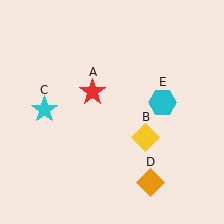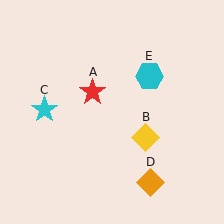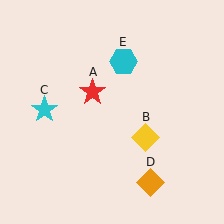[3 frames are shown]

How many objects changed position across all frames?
1 object changed position: cyan hexagon (object E).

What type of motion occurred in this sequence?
The cyan hexagon (object E) rotated counterclockwise around the center of the scene.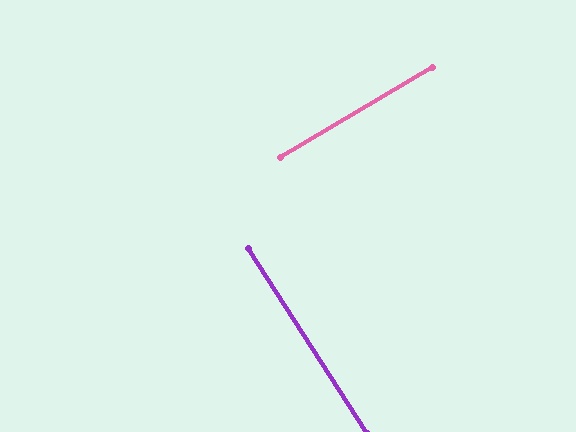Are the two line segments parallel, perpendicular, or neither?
Perpendicular — they meet at approximately 88°.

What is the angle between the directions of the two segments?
Approximately 88 degrees.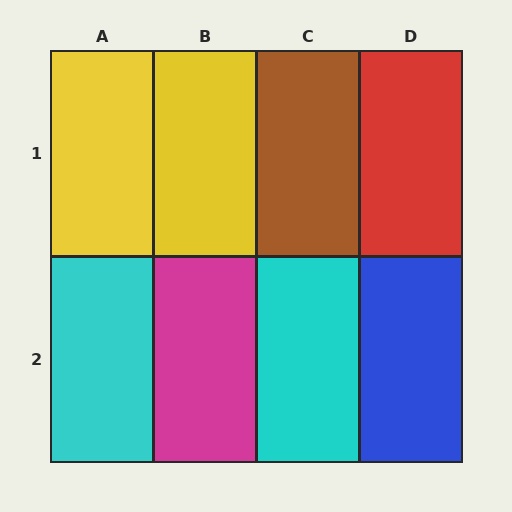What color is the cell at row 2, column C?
Cyan.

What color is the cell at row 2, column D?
Blue.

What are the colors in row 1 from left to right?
Yellow, yellow, brown, red.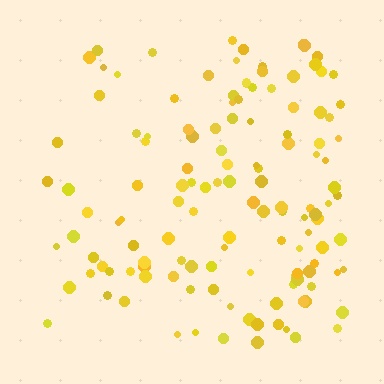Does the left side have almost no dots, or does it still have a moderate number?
Still a moderate number, just noticeably fewer than the right.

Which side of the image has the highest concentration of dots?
The right.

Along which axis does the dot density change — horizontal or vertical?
Horizontal.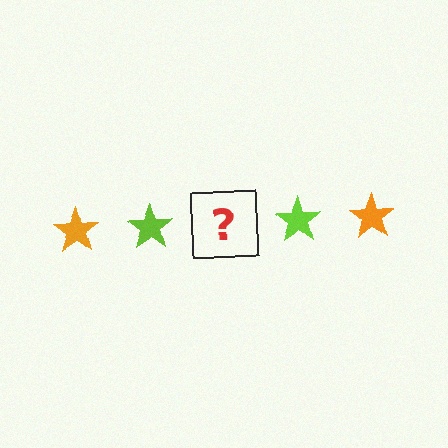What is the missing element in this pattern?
The missing element is an orange star.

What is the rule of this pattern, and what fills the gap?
The rule is that the pattern cycles through orange, lime stars. The gap should be filled with an orange star.